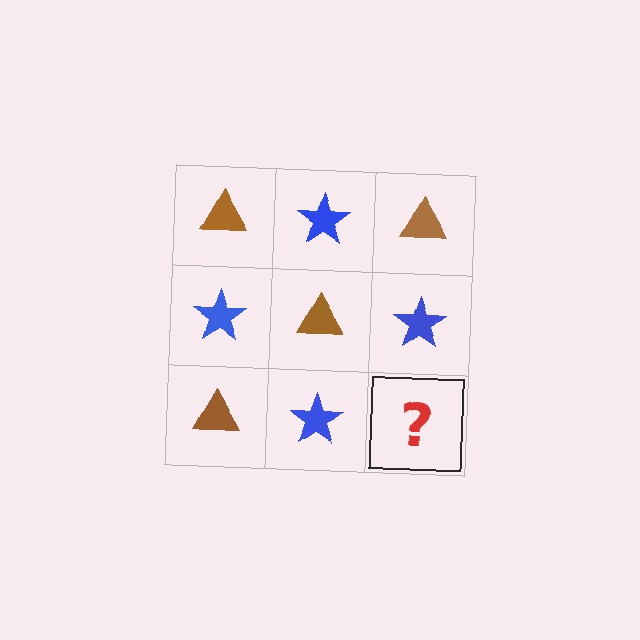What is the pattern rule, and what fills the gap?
The rule is that it alternates brown triangle and blue star in a checkerboard pattern. The gap should be filled with a brown triangle.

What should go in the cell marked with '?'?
The missing cell should contain a brown triangle.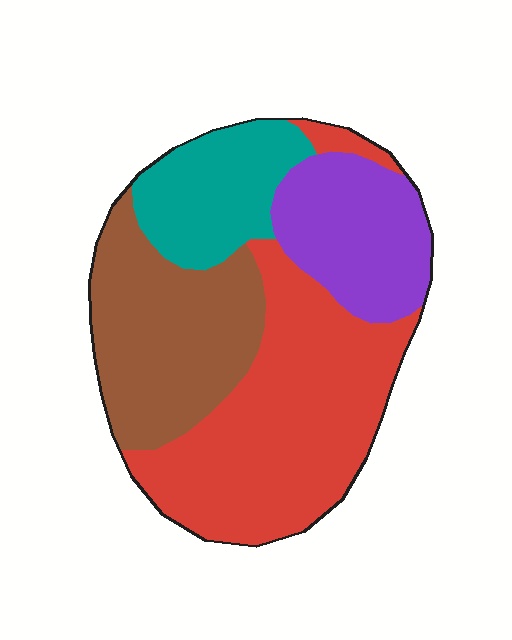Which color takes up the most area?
Red, at roughly 40%.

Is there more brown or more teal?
Brown.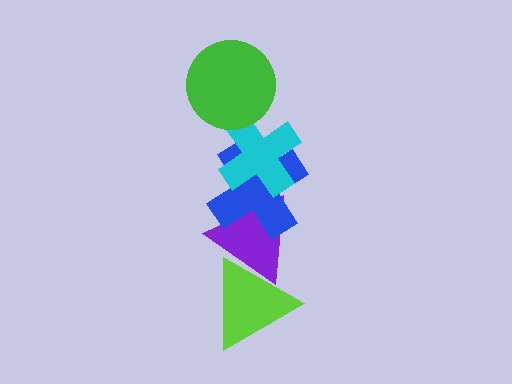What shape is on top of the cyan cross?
The green circle is on top of the cyan cross.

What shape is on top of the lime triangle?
The purple triangle is on top of the lime triangle.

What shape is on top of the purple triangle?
The blue cross is on top of the purple triangle.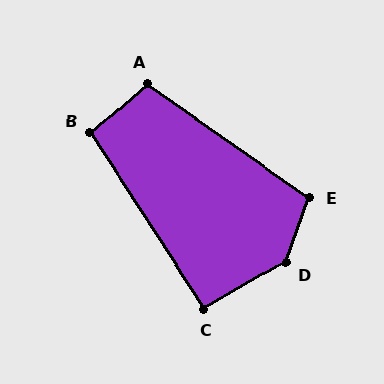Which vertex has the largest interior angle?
D, at approximately 139 degrees.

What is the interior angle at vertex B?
Approximately 98 degrees (obtuse).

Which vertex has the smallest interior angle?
C, at approximately 93 degrees.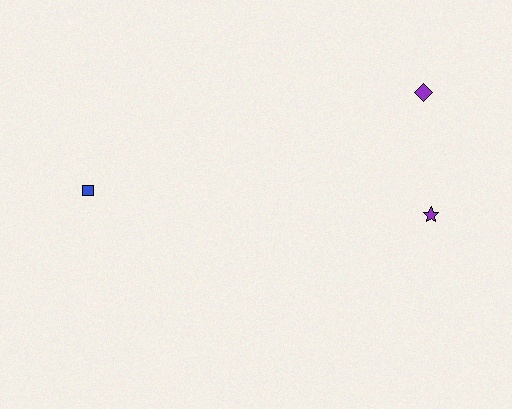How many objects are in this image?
There are 3 objects.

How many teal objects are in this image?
There are no teal objects.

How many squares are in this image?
There is 1 square.